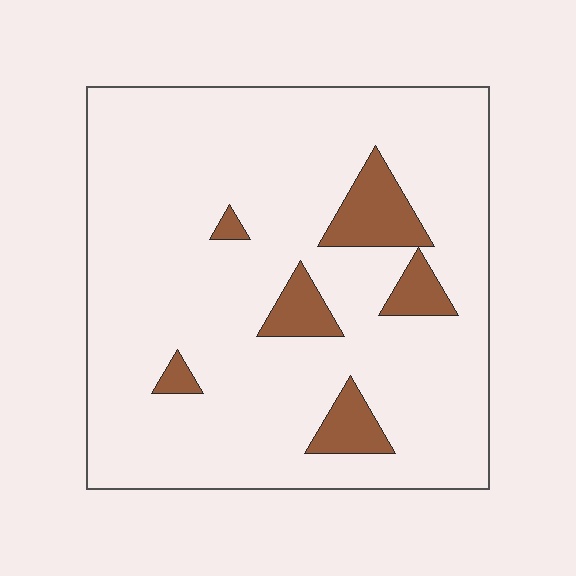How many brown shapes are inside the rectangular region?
6.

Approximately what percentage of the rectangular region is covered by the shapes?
Approximately 10%.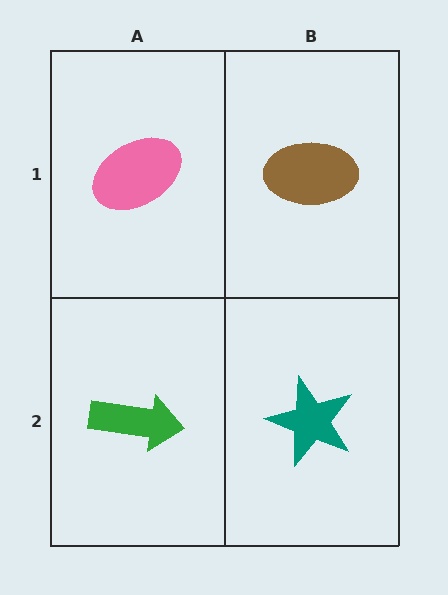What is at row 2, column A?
A green arrow.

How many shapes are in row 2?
2 shapes.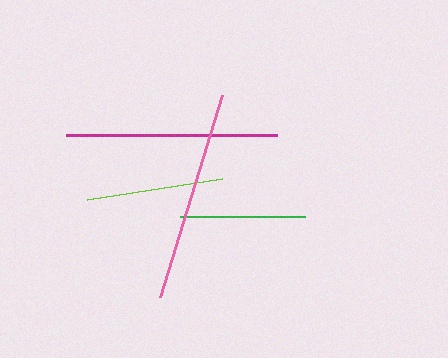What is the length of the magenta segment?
The magenta segment is approximately 211 pixels long.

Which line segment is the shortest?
The green line is the shortest at approximately 125 pixels.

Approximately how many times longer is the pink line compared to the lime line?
The pink line is approximately 1.5 times the length of the lime line.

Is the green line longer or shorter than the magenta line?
The magenta line is longer than the green line.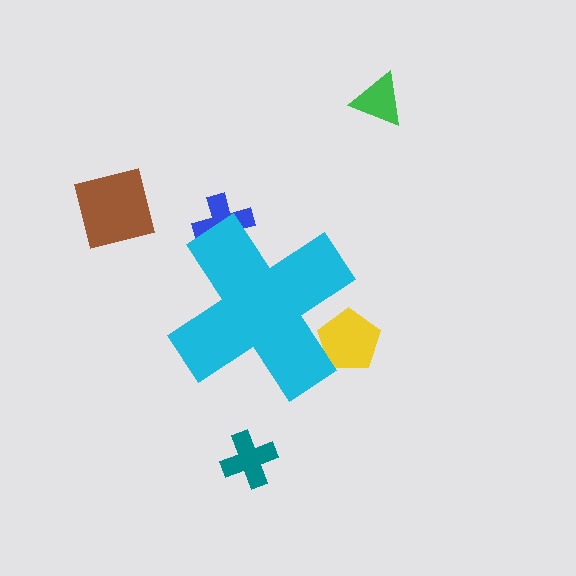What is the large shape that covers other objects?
A cyan cross.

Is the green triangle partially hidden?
No, the green triangle is fully visible.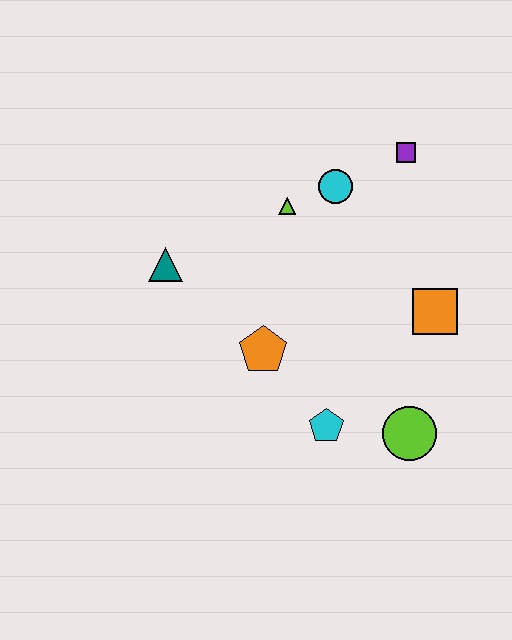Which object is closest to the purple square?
The cyan circle is closest to the purple square.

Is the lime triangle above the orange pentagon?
Yes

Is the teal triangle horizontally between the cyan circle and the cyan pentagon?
No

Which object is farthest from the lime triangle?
The lime circle is farthest from the lime triangle.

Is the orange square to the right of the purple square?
Yes